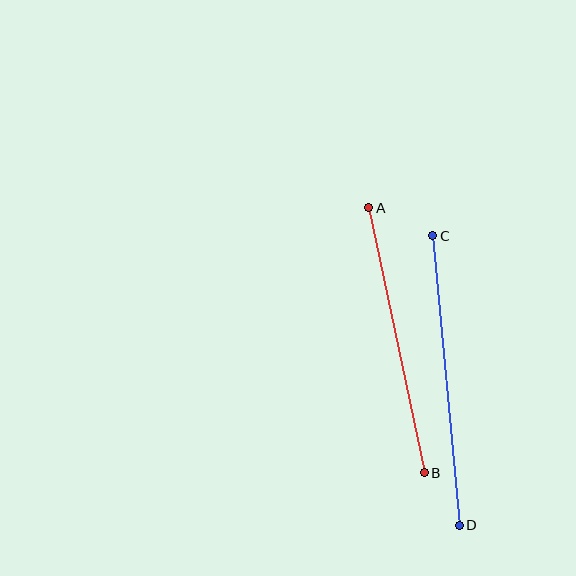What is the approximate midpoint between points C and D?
The midpoint is at approximately (446, 381) pixels.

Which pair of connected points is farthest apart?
Points C and D are farthest apart.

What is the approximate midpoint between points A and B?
The midpoint is at approximately (396, 340) pixels.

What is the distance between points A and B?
The distance is approximately 271 pixels.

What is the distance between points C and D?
The distance is approximately 291 pixels.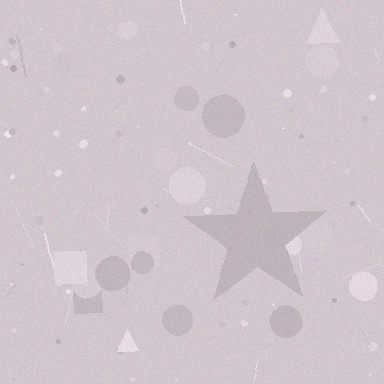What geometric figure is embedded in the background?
A star is embedded in the background.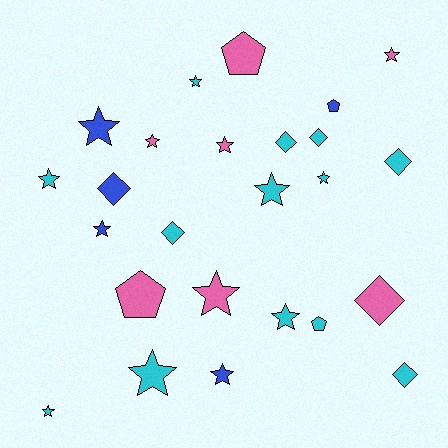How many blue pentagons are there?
There is 1 blue pentagon.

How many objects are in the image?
There are 25 objects.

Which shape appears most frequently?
Star, with 14 objects.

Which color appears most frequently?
Cyan, with 13 objects.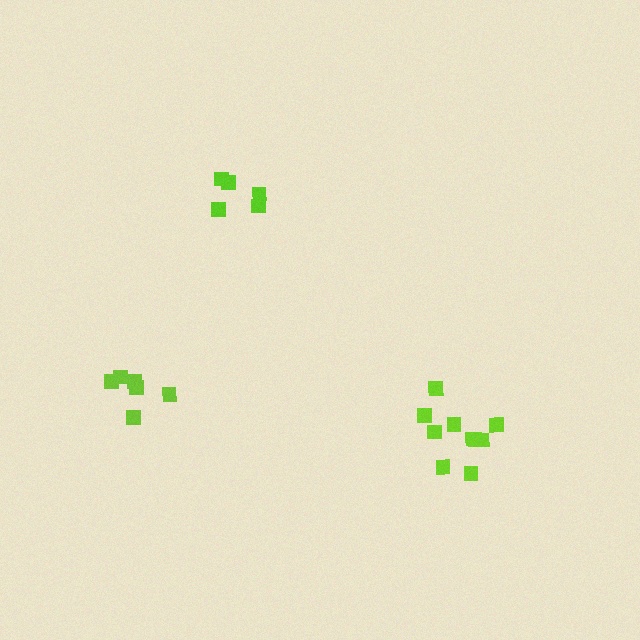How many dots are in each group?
Group 1: 6 dots, Group 2: 10 dots, Group 3: 5 dots (21 total).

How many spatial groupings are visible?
There are 3 spatial groupings.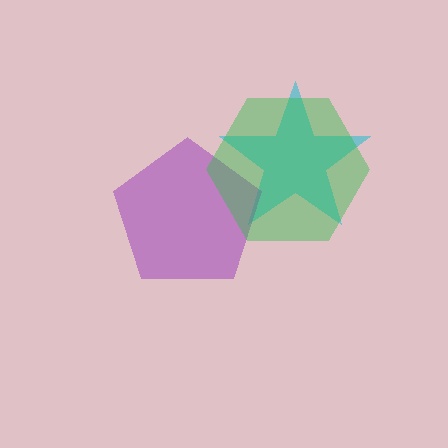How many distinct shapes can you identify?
There are 3 distinct shapes: a cyan star, a purple pentagon, a green hexagon.